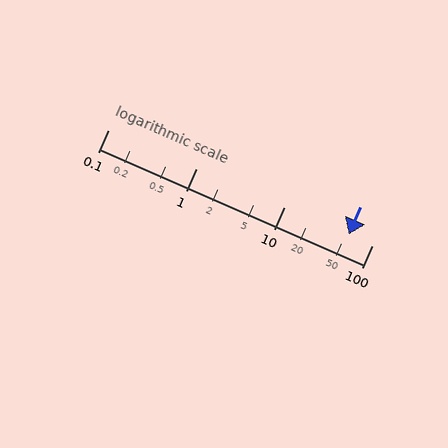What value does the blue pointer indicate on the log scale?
The pointer indicates approximately 54.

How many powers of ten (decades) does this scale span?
The scale spans 3 decades, from 0.1 to 100.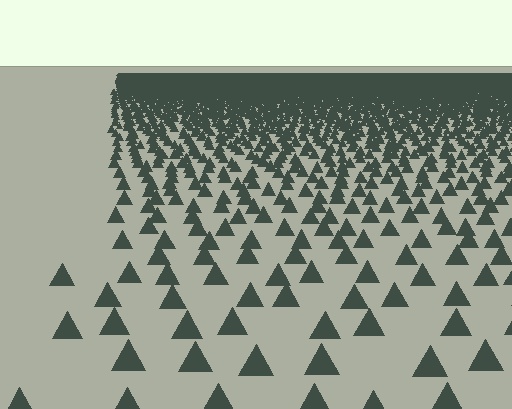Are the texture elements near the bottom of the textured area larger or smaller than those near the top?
Larger. Near the bottom, elements are closer to the viewer and appear at a bigger on-screen size.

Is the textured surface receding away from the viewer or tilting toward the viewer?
The surface is receding away from the viewer. Texture elements get smaller and denser toward the top.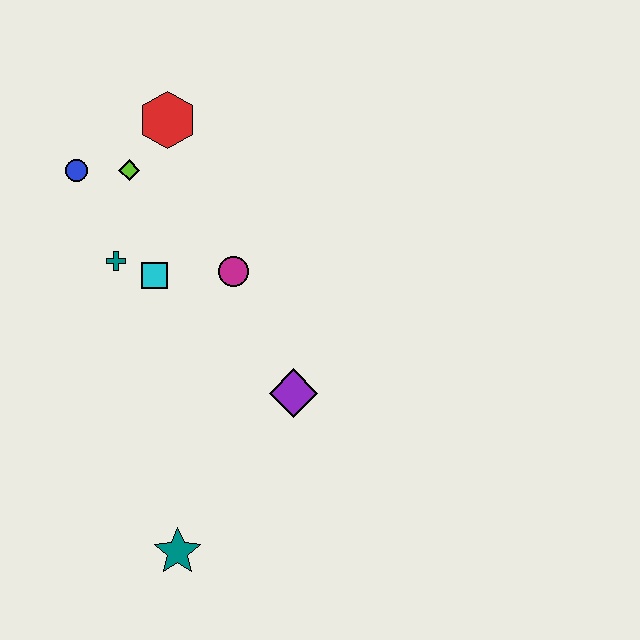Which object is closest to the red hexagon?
The lime diamond is closest to the red hexagon.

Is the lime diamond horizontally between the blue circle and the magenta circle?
Yes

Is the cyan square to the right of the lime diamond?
Yes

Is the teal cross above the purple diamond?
Yes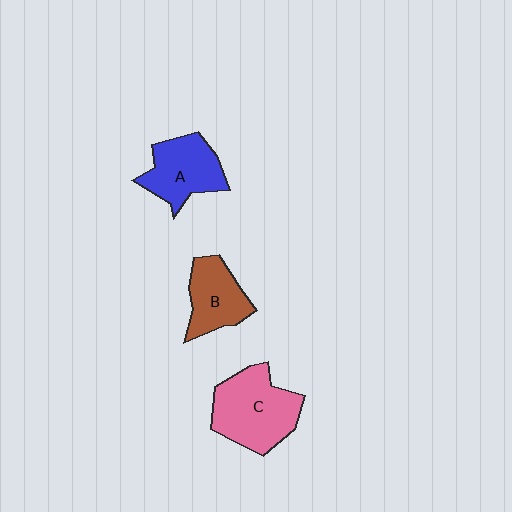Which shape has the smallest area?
Shape B (brown).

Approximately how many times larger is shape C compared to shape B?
Approximately 1.5 times.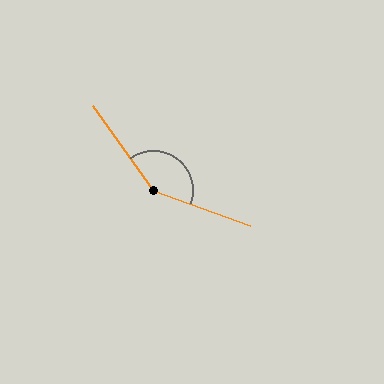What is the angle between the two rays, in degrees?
Approximately 146 degrees.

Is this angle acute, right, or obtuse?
It is obtuse.